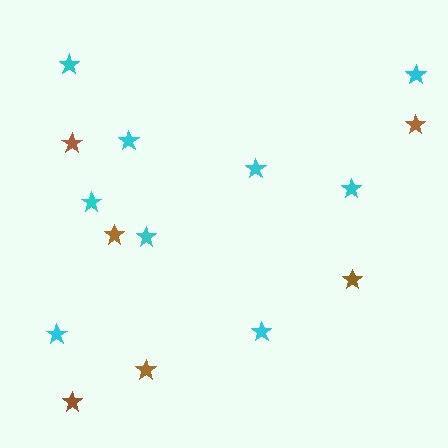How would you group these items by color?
There are 2 groups: one group of cyan stars (9) and one group of brown stars (6).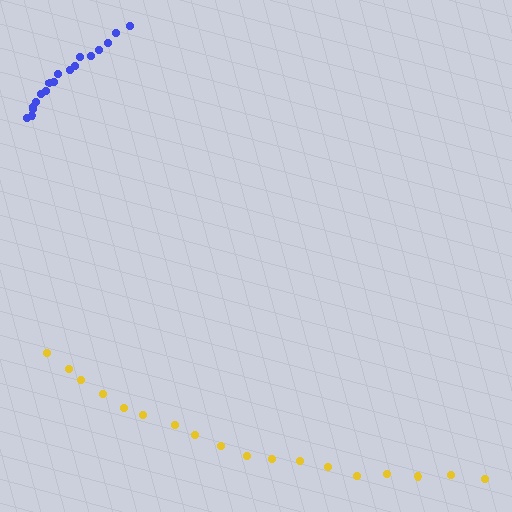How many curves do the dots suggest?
There are 2 distinct paths.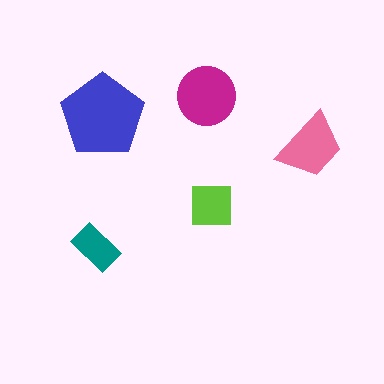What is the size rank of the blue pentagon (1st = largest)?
1st.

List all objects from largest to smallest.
The blue pentagon, the magenta circle, the pink trapezoid, the lime square, the teal rectangle.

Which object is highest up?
The magenta circle is topmost.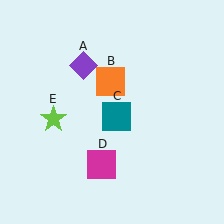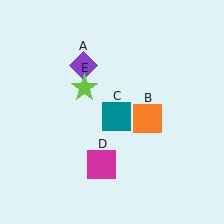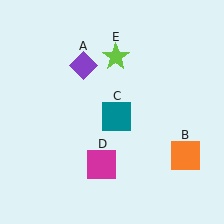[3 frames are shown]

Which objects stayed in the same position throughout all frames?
Purple diamond (object A) and teal square (object C) and magenta square (object D) remained stationary.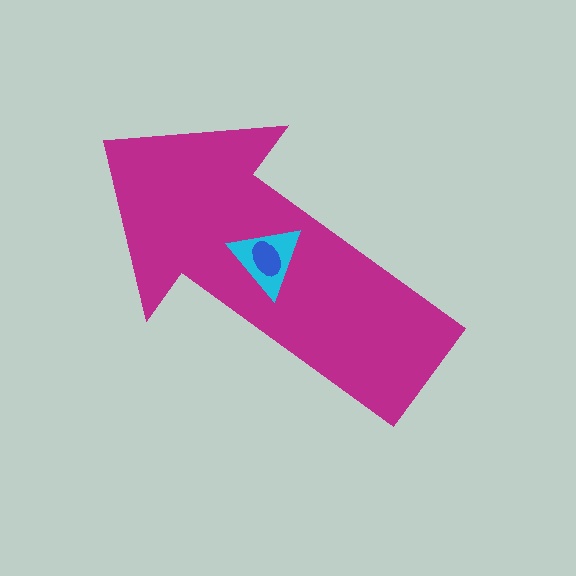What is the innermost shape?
The blue ellipse.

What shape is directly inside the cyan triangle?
The blue ellipse.